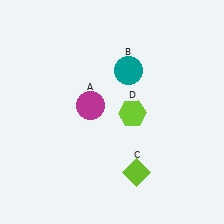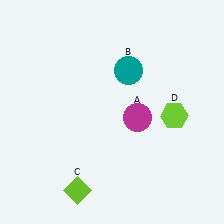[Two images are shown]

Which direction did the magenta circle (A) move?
The magenta circle (A) moved right.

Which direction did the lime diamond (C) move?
The lime diamond (C) moved left.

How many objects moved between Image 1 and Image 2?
3 objects moved between the two images.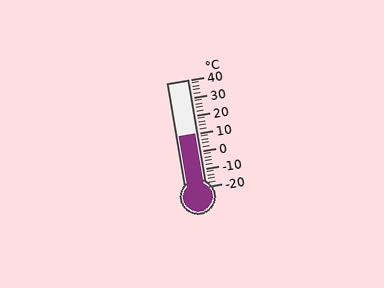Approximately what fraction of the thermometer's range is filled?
The thermometer is filled to approximately 50% of its range.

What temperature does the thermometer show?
The thermometer shows approximately 10°C.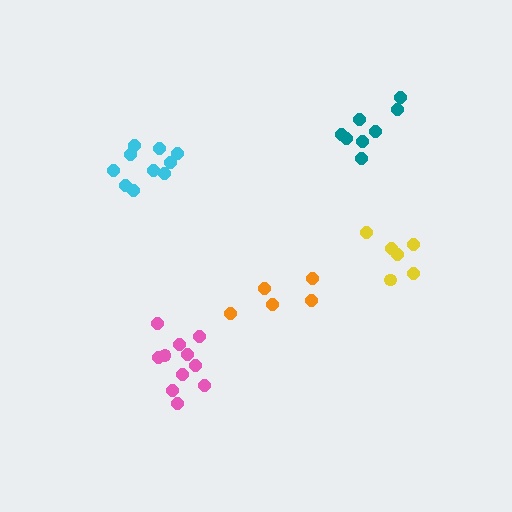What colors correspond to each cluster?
The clusters are colored: orange, cyan, pink, yellow, teal.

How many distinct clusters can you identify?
There are 5 distinct clusters.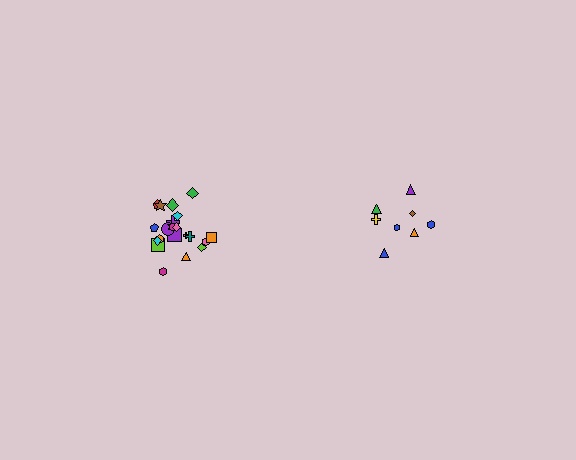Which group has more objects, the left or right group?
The left group.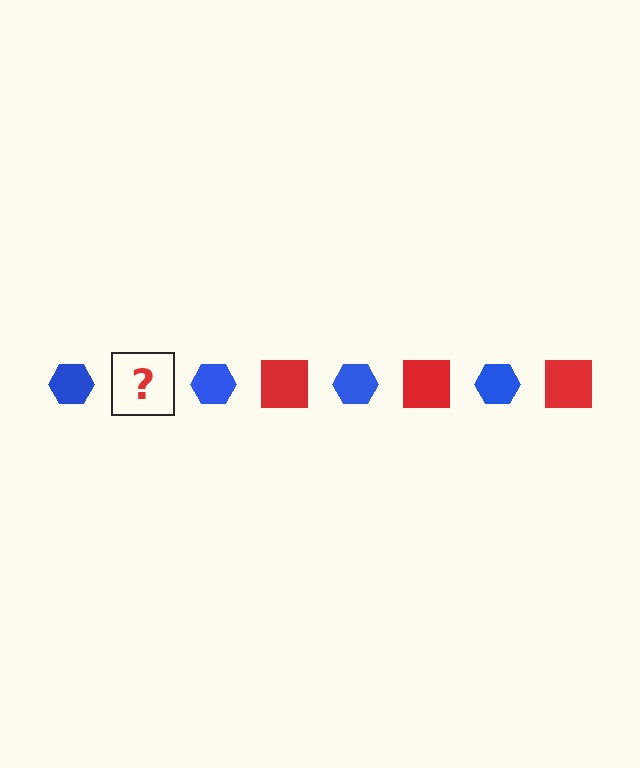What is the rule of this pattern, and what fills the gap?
The rule is that the pattern alternates between blue hexagon and red square. The gap should be filled with a red square.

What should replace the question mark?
The question mark should be replaced with a red square.